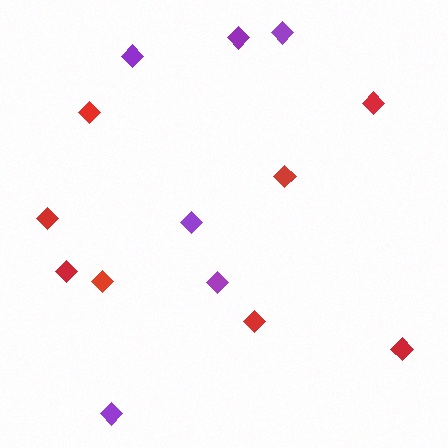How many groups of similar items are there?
There are 2 groups: one group of red diamonds (8) and one group of purple diamonds (6).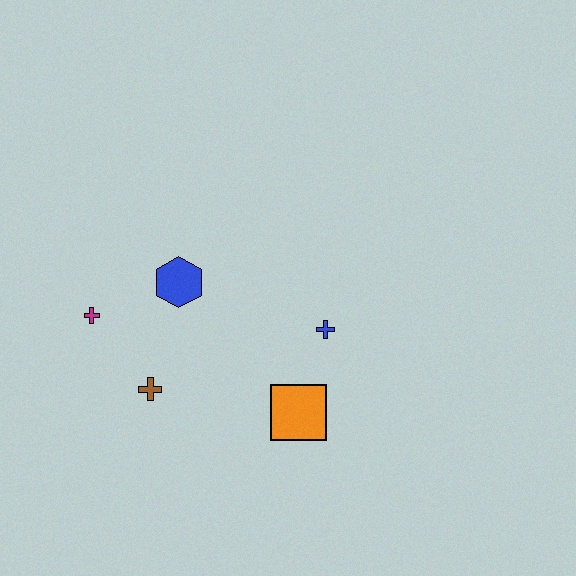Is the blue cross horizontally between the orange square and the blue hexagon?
No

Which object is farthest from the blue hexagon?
The orange square is farthest from the blue hexagon.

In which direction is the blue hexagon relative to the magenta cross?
The blue hexagon is to the right of the magenta cross.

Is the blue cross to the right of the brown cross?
Yes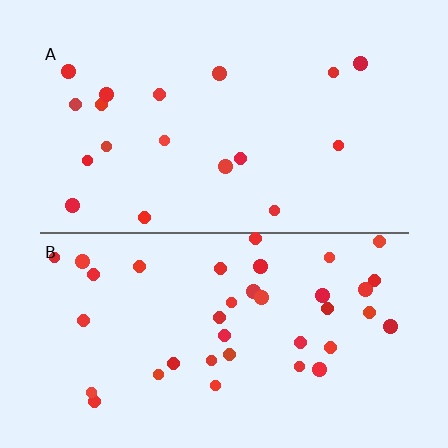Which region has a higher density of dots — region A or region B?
B (the bottom).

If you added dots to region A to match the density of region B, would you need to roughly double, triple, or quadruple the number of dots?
Approximately double.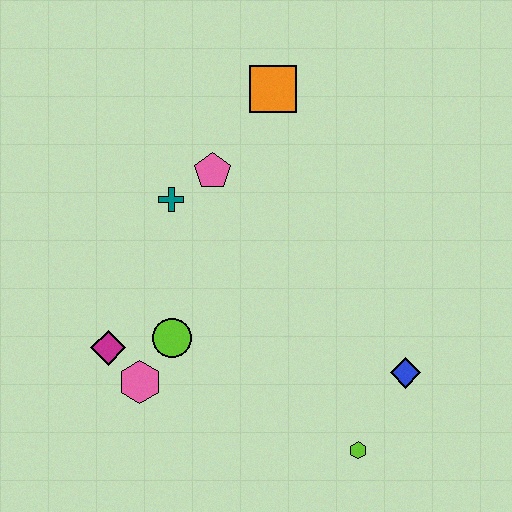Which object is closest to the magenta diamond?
The pink hexagon is closest to the magenta diamond.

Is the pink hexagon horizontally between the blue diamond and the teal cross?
No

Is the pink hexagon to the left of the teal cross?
Yes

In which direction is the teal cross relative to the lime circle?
The teal cross is above the lime circle.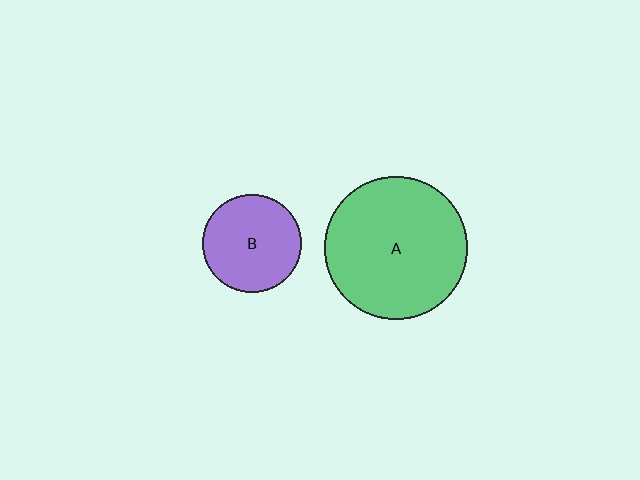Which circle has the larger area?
Circle A (green).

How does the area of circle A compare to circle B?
Approximately 2.1 times.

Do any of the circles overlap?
No, none of the circles overlap.